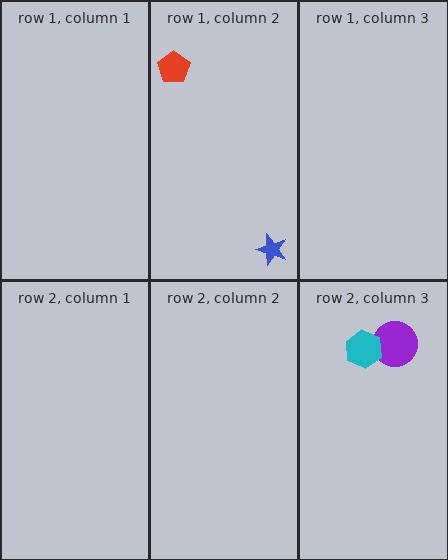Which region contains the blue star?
The row 1, column 2 region.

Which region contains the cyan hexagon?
The row 2, column 3 region.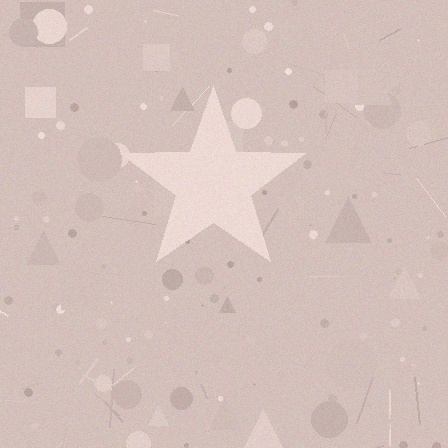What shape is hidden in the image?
A star is hidden in the image.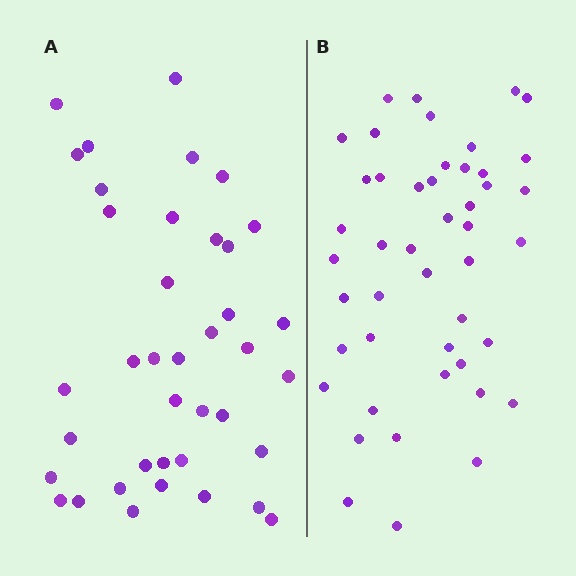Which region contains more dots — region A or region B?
Region B (the right region) has more dots.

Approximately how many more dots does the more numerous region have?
Region B has roughly 8 or so more dots than region A.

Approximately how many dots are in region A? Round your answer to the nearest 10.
About 40 dots. (The exact count is 39, which rounds to 40.)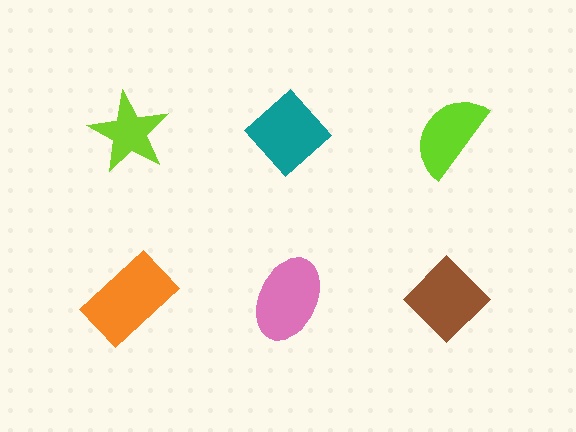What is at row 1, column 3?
A lime semicircle.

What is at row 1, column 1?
A lime star.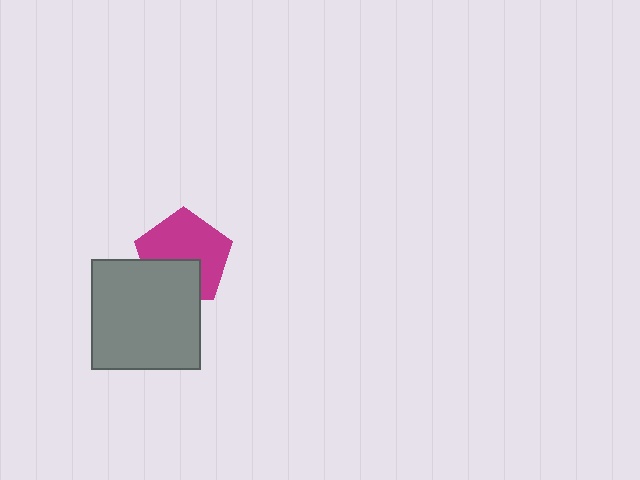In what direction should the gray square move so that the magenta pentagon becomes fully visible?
The gray square should move down. That is the shortest direction to clear the overlap and leave the magenta pentagon fully visible.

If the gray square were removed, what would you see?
You would see the complete magenta pentagon.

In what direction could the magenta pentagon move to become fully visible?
The magenta pentagon could move up. That would shift it out from behind the gray square entirely.